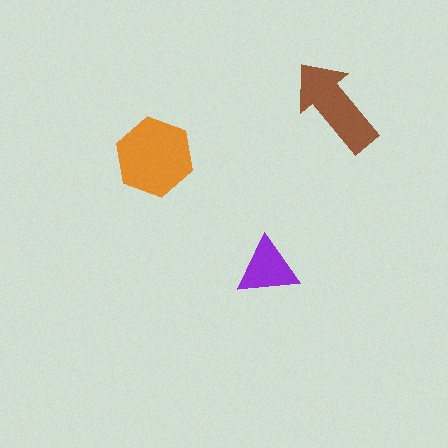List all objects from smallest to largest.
The purple triangle, the brown arrow, the orange hexagon.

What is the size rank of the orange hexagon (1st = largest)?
1st.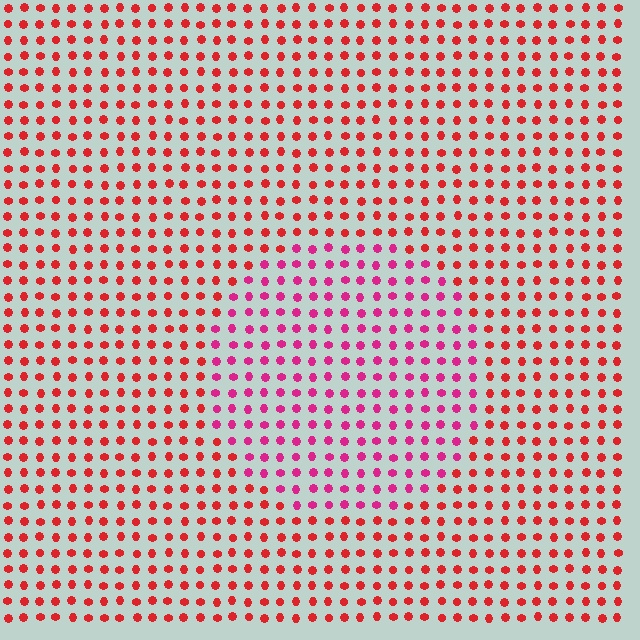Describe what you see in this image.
The image is filled with small red elements in a uniform arrangement. A circle-shaped region is visible where the elements are tinted to a slightly different hue, forming a subtle color boundary.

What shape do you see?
I see a circle.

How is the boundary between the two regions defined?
The boundary is defined purely by a slight shift in hue (about 33 degrees). Spacing, size, and orientation are identical on both sides.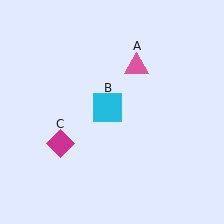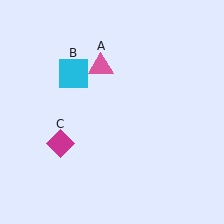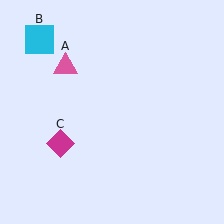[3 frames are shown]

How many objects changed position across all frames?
2 objects changed position: pink triangle (object A), cyan square (object B).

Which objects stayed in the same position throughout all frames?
Magenta diamond (object C) remained stationary.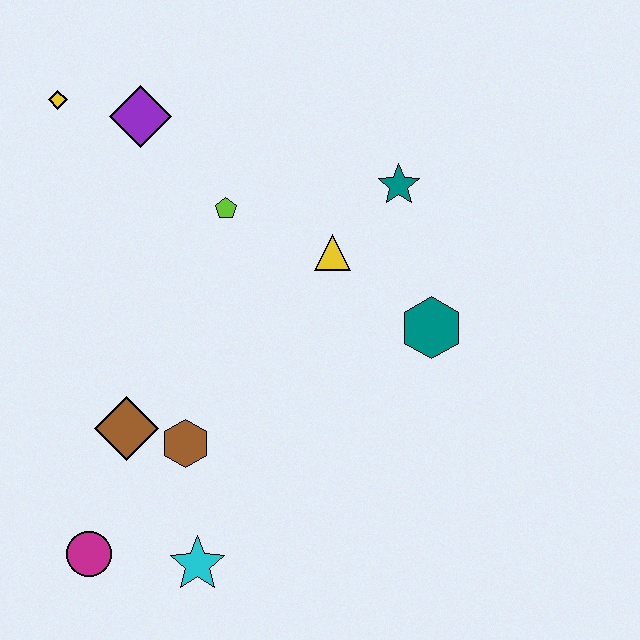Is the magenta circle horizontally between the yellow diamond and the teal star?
Yes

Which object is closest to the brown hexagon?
The brown diamond is closest to the brown hexagon.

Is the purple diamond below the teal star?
No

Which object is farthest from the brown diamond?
The teal star is farthest from the brown diamond.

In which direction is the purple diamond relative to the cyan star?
The purple diamond is above the cyan star.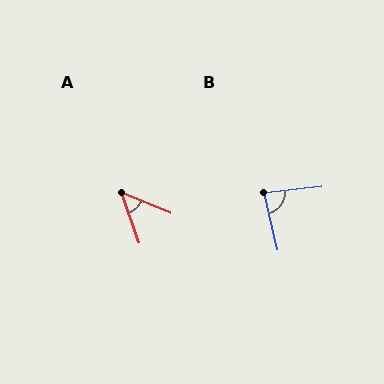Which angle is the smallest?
A, at approximately 49 degrees.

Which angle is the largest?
B, at approximately 83 degrees.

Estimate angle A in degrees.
Approximately 49 degrees.